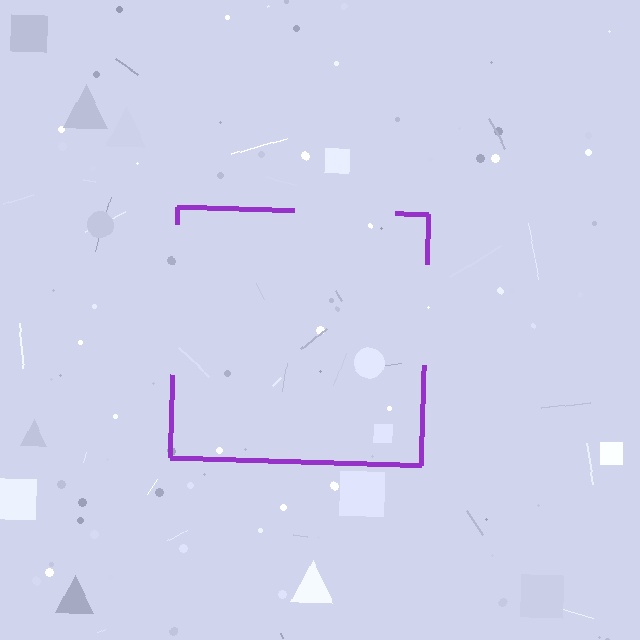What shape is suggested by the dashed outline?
The dashed outline suggests a square.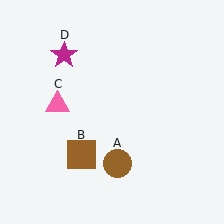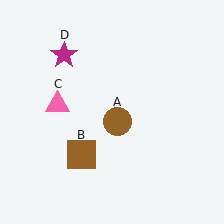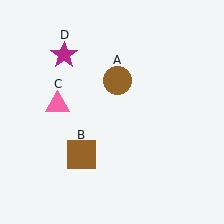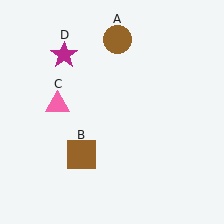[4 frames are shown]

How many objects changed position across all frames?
1 object changed position: brown circle (object A).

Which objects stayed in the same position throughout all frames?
Brown square (object B) and pink triangle (object C) and magenta star (object D) remained stationary.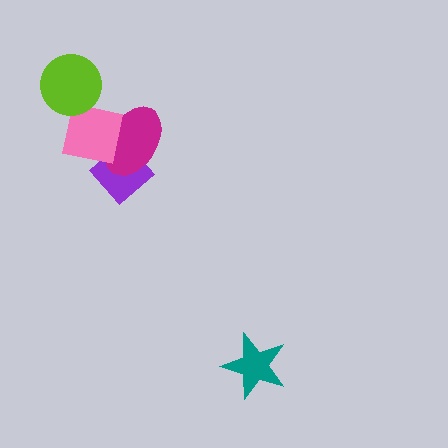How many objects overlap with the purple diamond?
2 objects overlap with the purple diamond.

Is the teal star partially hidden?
No, no other shape covers it.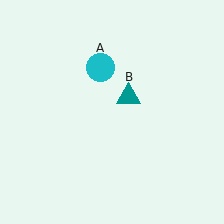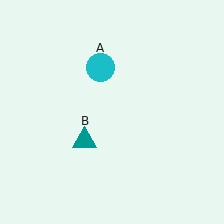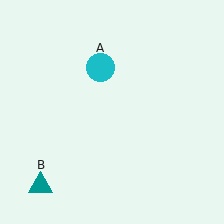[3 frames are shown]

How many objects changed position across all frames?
1 object changed position: teal triangle (object B).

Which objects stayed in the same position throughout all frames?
Cyan circle (object A) remained stationary.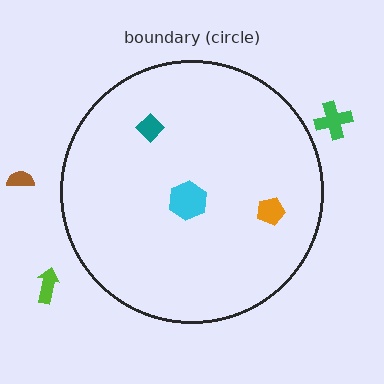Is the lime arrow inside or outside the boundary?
Outside.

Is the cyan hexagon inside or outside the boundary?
Inside.